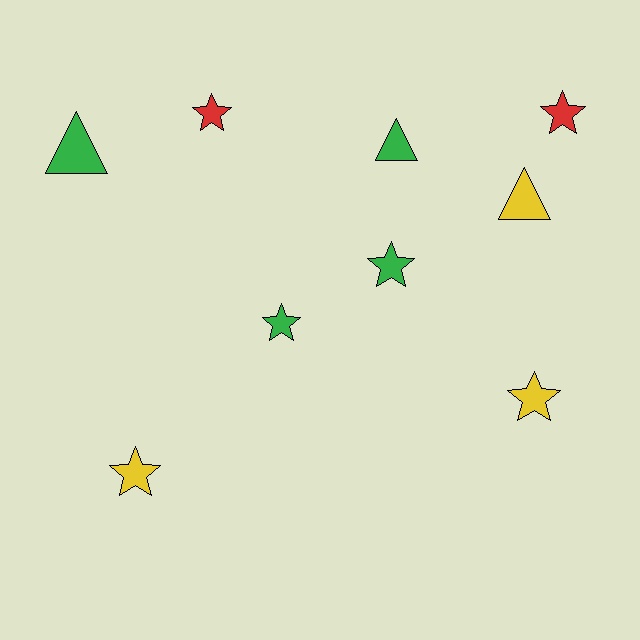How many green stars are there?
There are 2 green stars.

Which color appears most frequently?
Green, with 4 objects.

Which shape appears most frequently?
Star, with 6 objects.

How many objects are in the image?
There are 9 objects.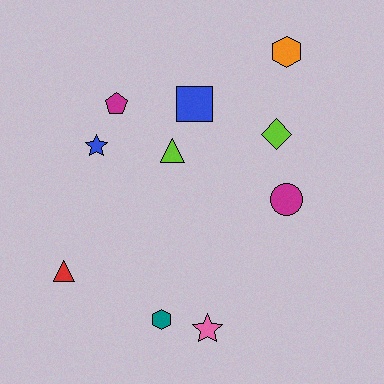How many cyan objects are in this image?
There are no cyan objects.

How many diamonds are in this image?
There is 1 diamond.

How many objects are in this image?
There are 10 objects.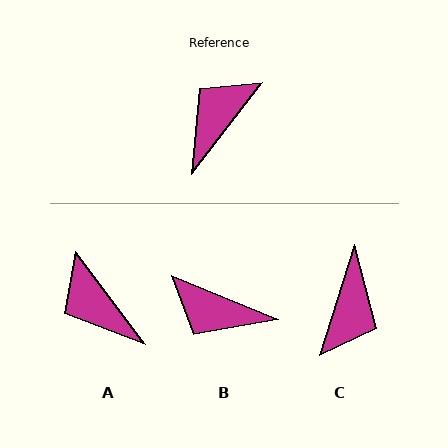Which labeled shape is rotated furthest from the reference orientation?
C, about 160 degrees away.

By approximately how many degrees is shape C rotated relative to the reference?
Approximately 160 degrees clockwise.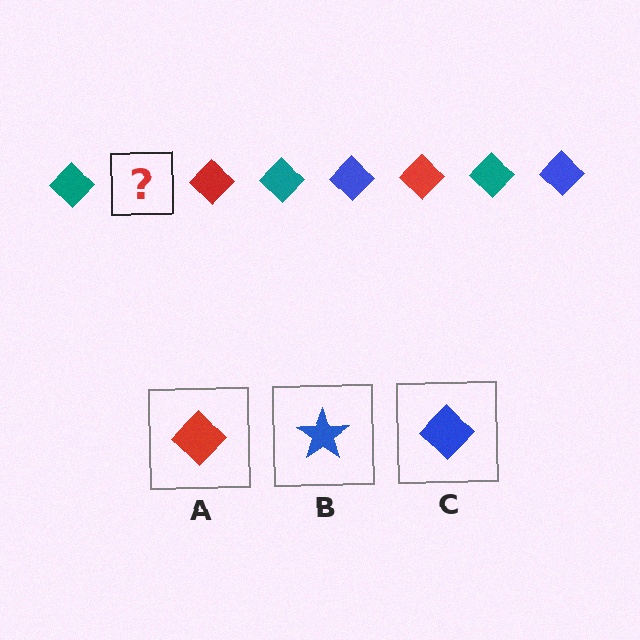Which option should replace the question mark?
Option C.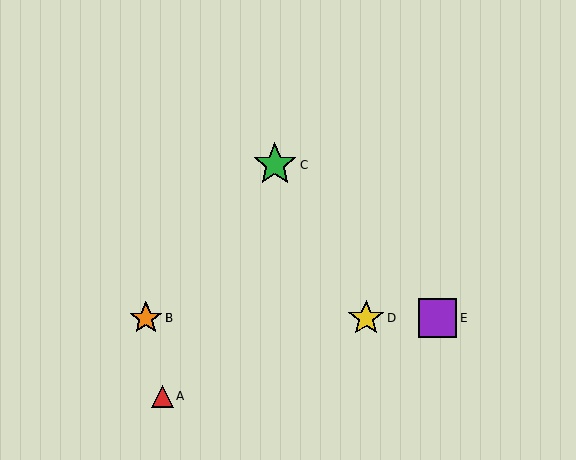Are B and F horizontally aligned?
Yes, both are at y≈318.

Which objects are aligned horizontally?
Objects B, D, E, F are aligned horizontally.